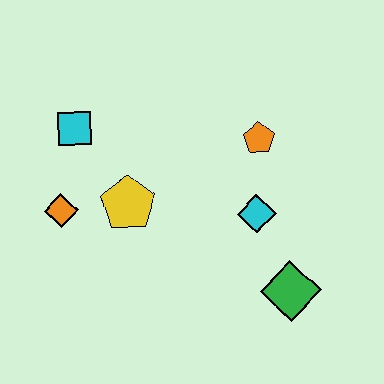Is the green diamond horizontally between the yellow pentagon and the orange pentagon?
No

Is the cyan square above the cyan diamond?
Yes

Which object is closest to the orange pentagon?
The cyan diamond is closest to the orange pentagon.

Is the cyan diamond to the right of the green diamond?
No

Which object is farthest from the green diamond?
The cyan square is farthest from the green diamond.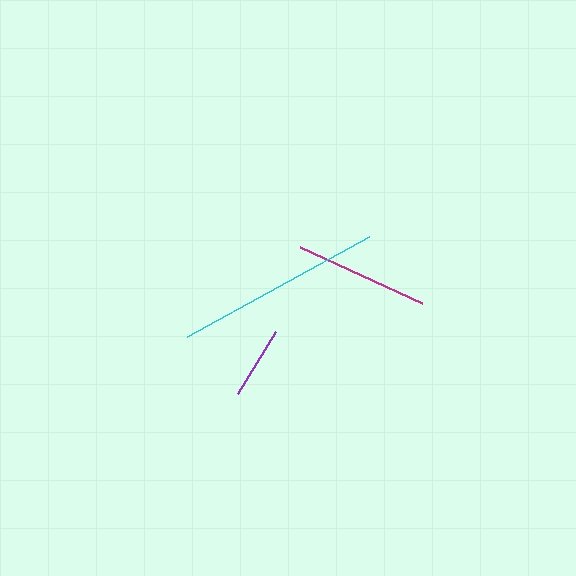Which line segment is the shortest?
The purple line is the shortest at approximately 73 pixels.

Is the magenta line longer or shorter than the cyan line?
The cyan line is longer than the magenta line.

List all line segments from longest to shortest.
From longest to shortest: cyan, magenta, purple.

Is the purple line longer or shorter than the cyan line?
The cyan line is longer than the purple line.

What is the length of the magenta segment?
The magenta segment is approximately 134 pixels long.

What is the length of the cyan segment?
The cyan segment is approximately 207 pixels long.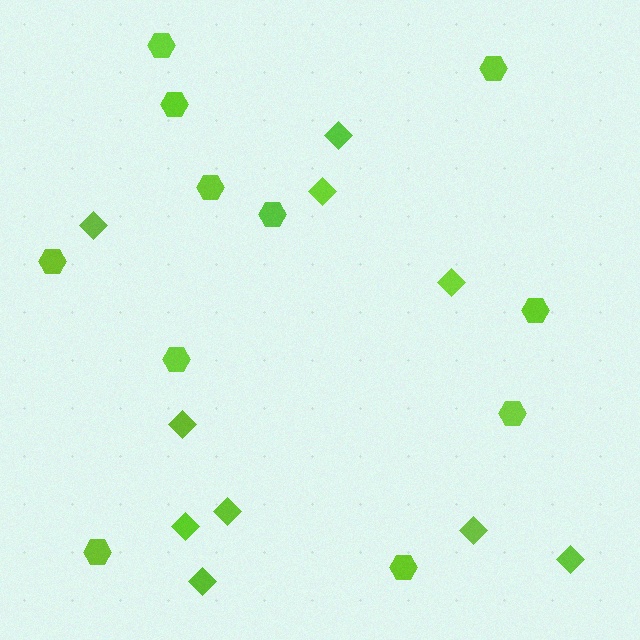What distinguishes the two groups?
There are 2 groups: one group of hexagons (11) and one group of diamonds (10).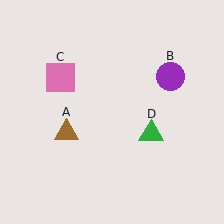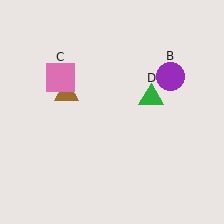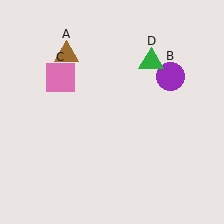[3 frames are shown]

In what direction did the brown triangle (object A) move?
The brown triangle (object A) moved up.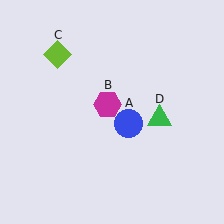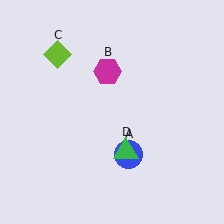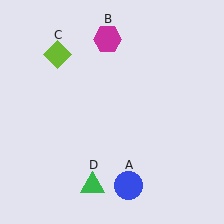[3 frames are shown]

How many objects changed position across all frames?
3 objects changed position: blue circle (object A), magenta hexagon (object B), green triangle (object D).